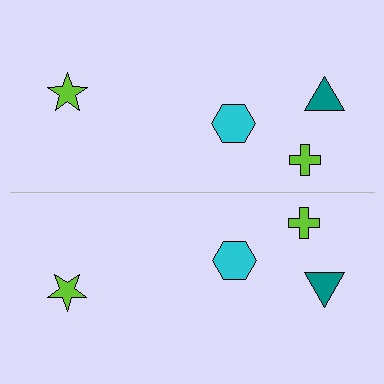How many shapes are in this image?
There are 8 shapes in this image.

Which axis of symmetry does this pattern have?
The pattern has a horizontal axis of symmetry running through the center of the image.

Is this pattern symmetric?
Yes, this pattern has bilateral (reflection) symmetry.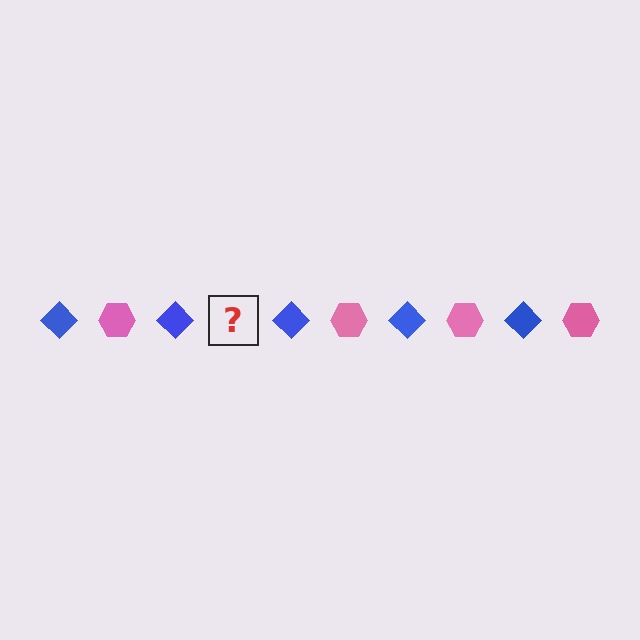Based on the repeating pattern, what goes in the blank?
The blank should be a pink hexagon.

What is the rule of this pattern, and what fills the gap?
The rule is that the pattern alternates between blue diamond and pink hexagon. The gap should be filled with a pink hexagon.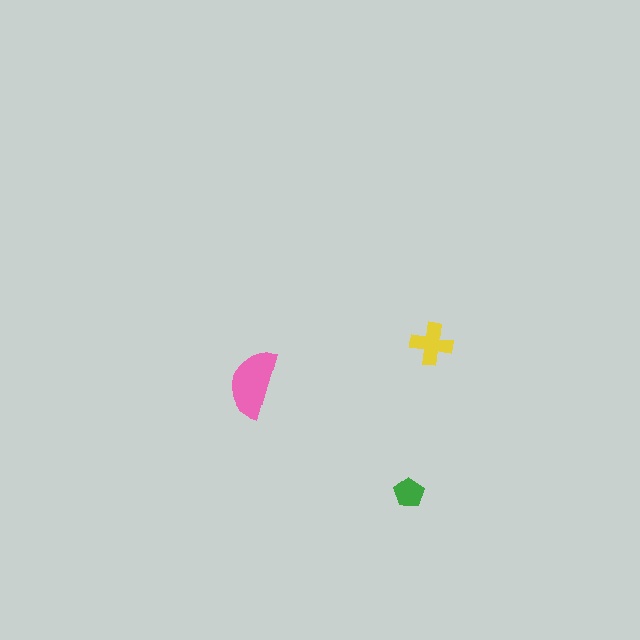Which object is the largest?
The pink semicircle.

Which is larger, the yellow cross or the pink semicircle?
The pink semicircle.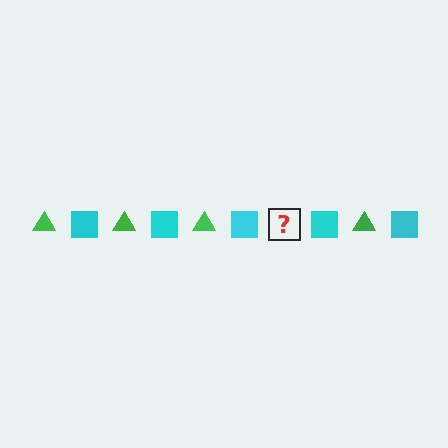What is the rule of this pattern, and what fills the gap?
The rule is that the pattern alternates between green triangle and cyan square. The gap should be filled with a green triangle.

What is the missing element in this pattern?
The missing element is a green triangle.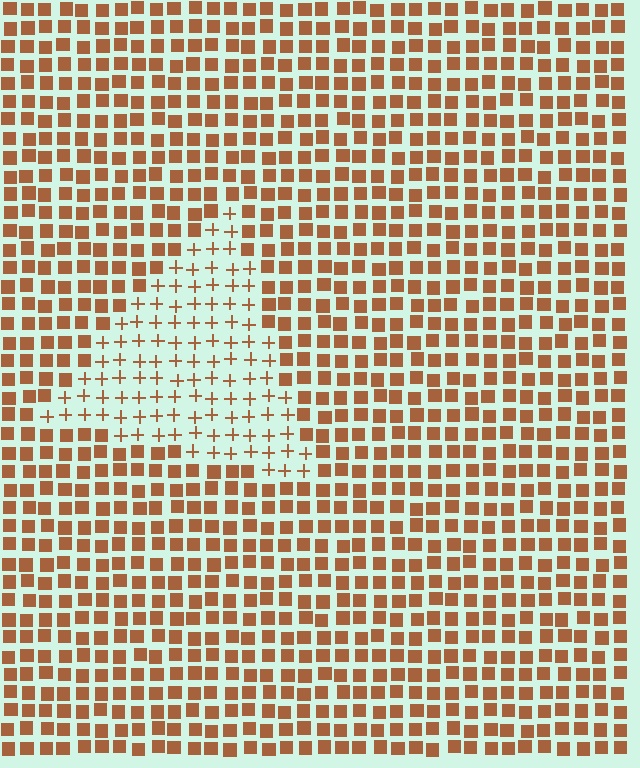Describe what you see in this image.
The image is filled with small brown elements arranged in a uniform grid. A triangle-shaped region contains plus signs, while the surrounding area contains squares. The boundary is defined purely by the change in element shape.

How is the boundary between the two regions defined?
The boundary is defined by a change in element shape: plus signs inside vs. squares outside. All elements share the same color and spacing.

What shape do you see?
I see a triangle.